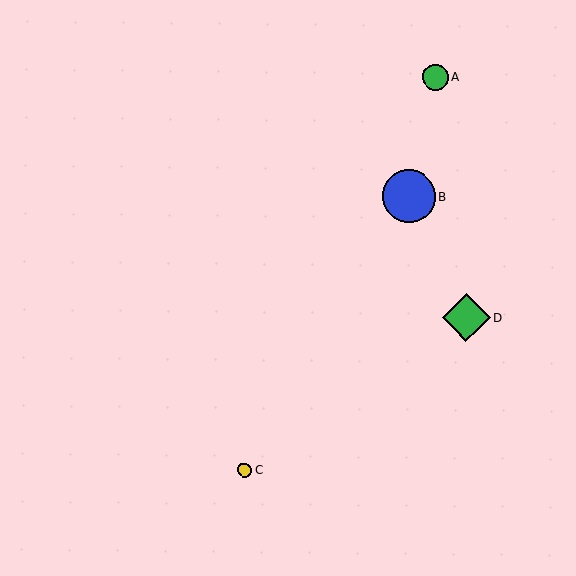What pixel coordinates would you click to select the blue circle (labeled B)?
Click at (409, 196) to select the blue circle B.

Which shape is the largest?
The blue circle (labeled B) is the largest.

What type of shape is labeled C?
Shape C is a yellow circle.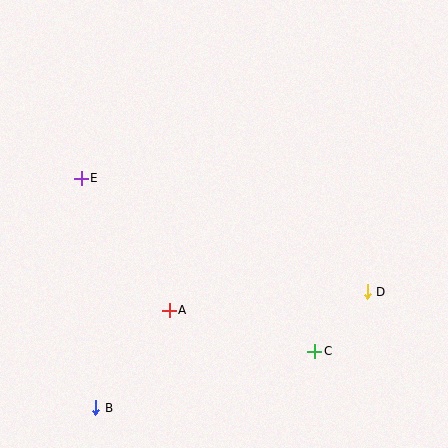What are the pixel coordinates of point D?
Point D is at (367, 292).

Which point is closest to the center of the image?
Point A at (169, 310) is closest to the center.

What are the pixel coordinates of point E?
Point E is at (81, 178).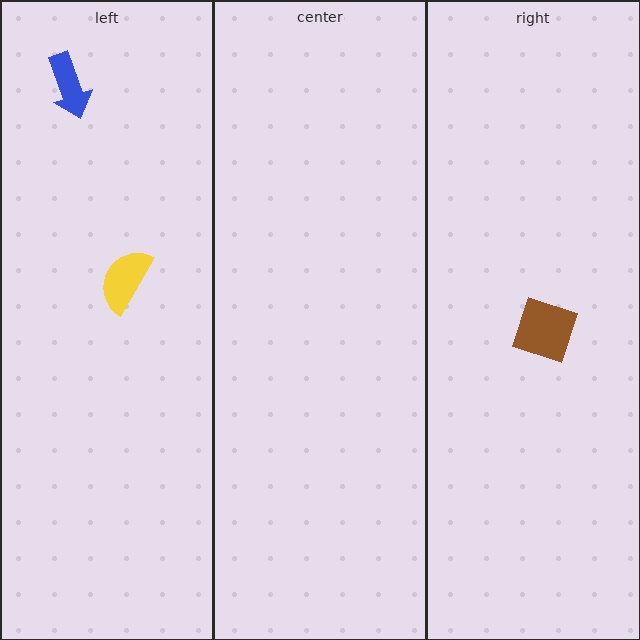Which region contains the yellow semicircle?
The left region.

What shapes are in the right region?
The brown diamond.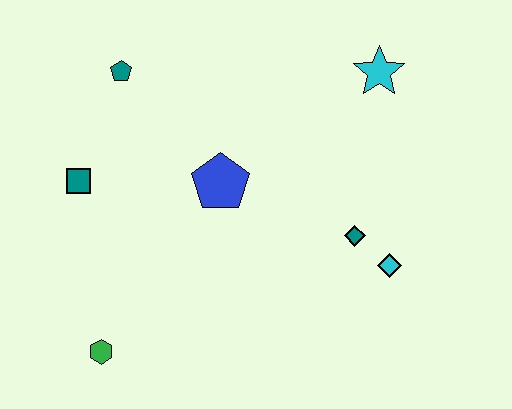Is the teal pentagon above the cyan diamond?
Yes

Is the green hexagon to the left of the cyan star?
Yes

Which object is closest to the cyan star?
The teal diamond is closest to the cyan star.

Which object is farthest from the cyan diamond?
The teal pentagon is farthest from the cyan diamond.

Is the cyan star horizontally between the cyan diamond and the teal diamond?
Yes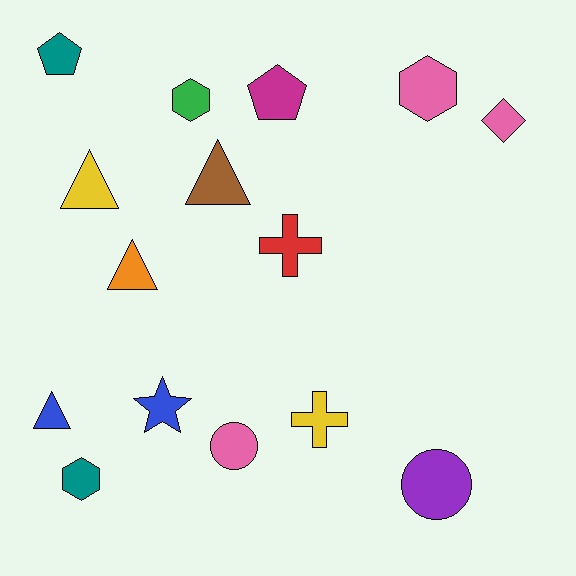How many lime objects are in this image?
There are no lime objects.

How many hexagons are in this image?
There are 3 hexagons.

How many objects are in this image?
There are 15 objects.